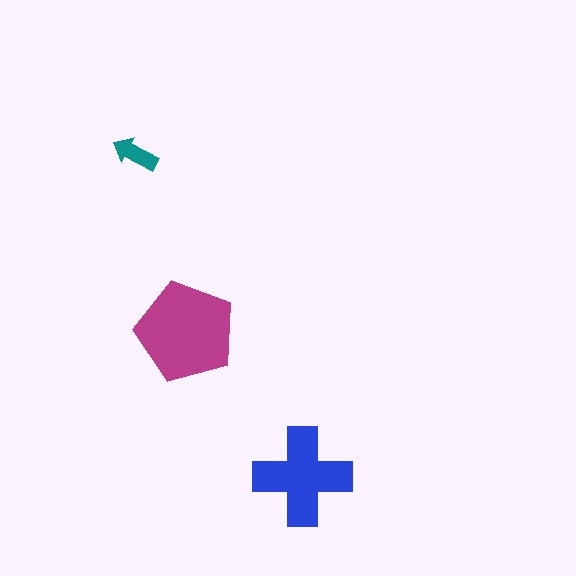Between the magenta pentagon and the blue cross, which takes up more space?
The magenta pentagon.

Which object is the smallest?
The teal arrow.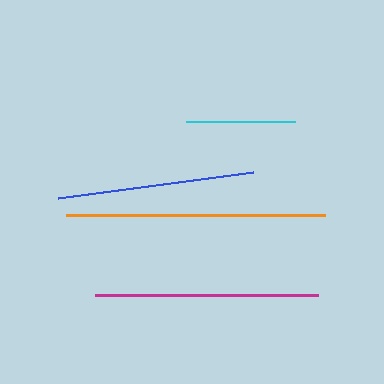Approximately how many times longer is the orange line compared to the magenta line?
The orange line is approximately 1.2 times the length of the magenta line.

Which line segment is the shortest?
The cyan line is the shortest at approximately 108 pixels.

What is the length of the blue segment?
The blue segment is approximately 197 pixels long.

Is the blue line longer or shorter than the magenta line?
The magenta line is longer than the blue line.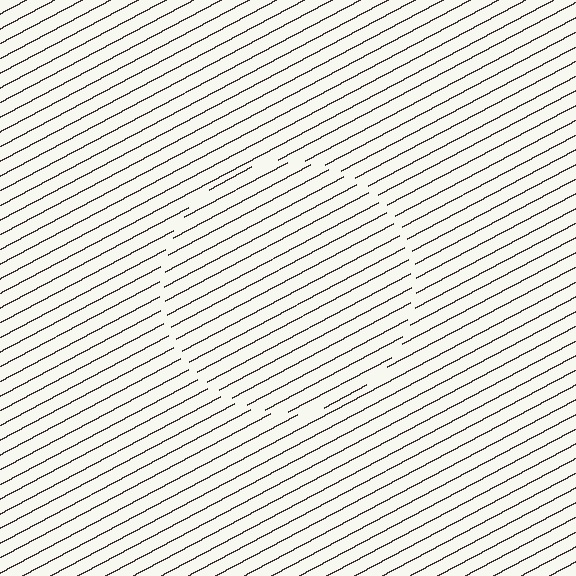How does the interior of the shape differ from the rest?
The interior of the shape contains the same grating, shifted by half a period — the contour is defined by the phase discontinuity where line-ends from the inner and outer gratings abut.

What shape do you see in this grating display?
An illusory circle. The interior of the shape contains the same grating, shifted by half a period — the contour is defined by the phase discontinuity where line-ends from the inner and outer gratings abut.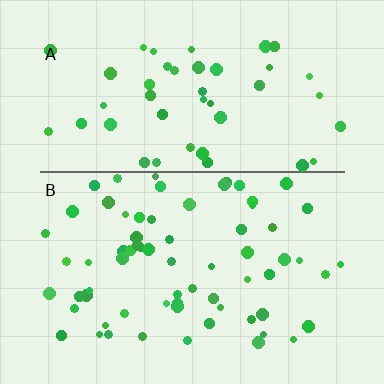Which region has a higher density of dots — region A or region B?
B (the bottom).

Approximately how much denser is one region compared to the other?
Approximately 1.4× — region B over region A.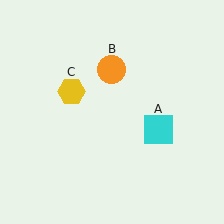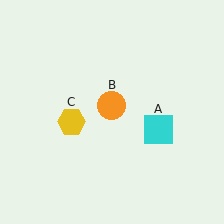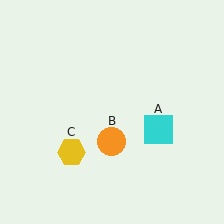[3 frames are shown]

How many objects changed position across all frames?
2 objects changed position: orange circle (object B), yellow hexagon (object C).